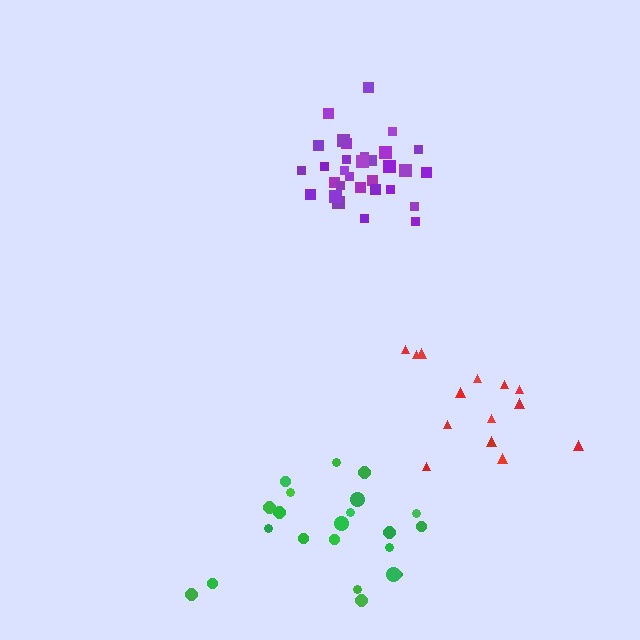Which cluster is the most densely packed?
Purple.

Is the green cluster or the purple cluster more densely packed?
Purple.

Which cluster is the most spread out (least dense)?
Red.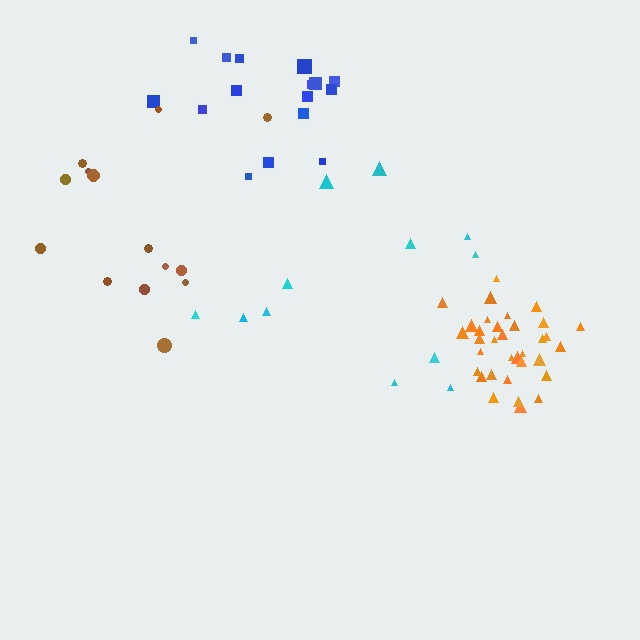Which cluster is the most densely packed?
Orange.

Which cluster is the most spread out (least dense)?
Cyan.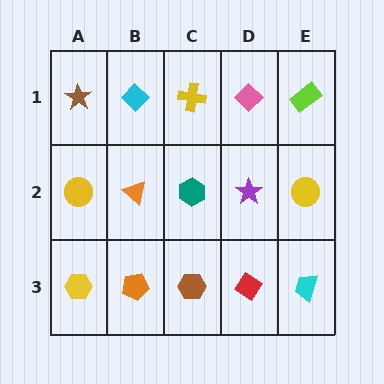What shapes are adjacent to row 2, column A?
A brown star (row 1, column A), a yellow hexagon (row 3, column A), an orange triangle (row 2, column B).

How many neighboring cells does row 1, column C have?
3.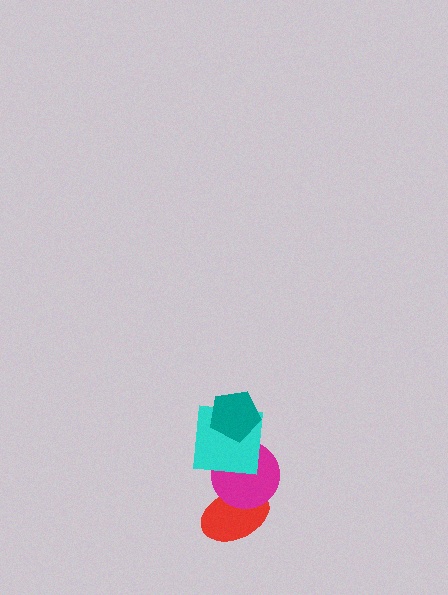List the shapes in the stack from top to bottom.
From top to bottom: the teal pentagon, the cyan square, the magenta circle, the red ellipse.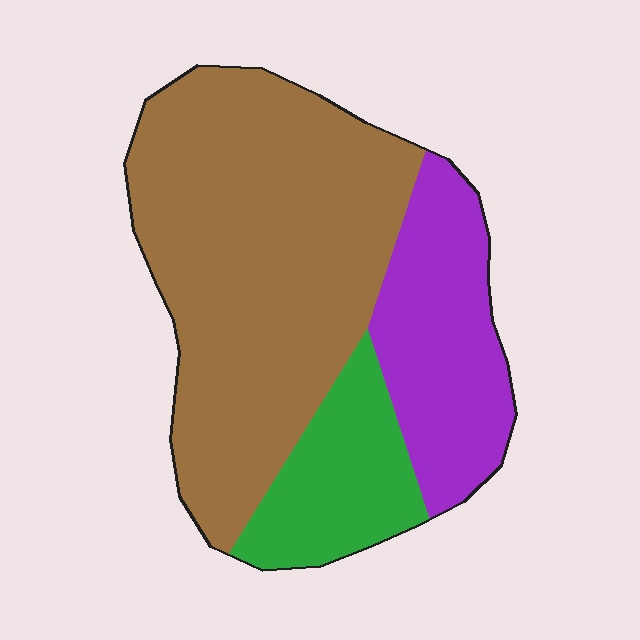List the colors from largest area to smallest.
From largest to smallest: brown, purple, green.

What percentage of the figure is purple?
Purple covers 23% of the figure.